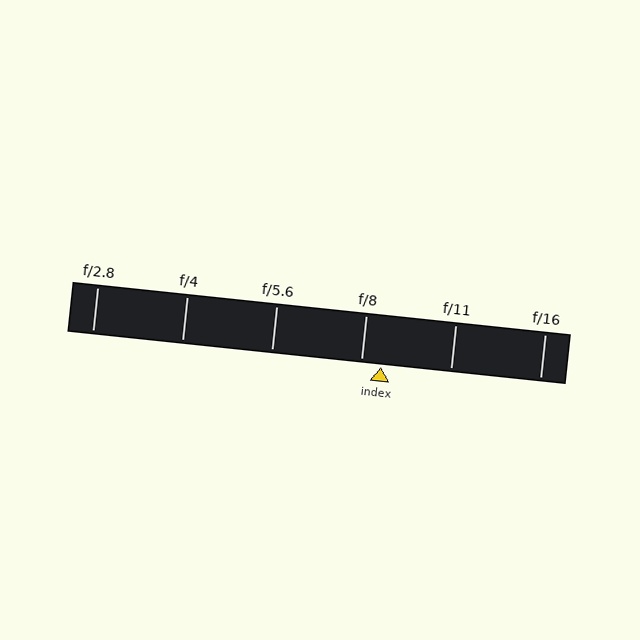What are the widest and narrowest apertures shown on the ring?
The widest aperture shown is f/2.8 and the narrowest is f/16.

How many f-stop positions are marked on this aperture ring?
There are 6 f-stop positions marked.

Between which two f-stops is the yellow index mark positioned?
The index mark is between f/8 and f/11.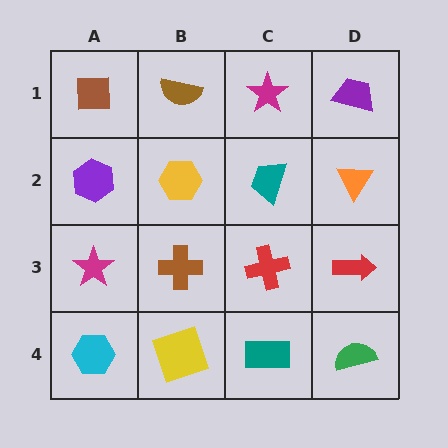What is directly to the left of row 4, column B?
A cyan hexagon.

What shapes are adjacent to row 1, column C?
A teal trapezoid (row 2, column C), a brown semicircle (row 1, column B), a purple trapezoid (row 1, column D).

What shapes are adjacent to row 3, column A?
A purple hexagon (row 2, column A), a cyan hexagon (row 4, column A), a brown cross (row 3, column B).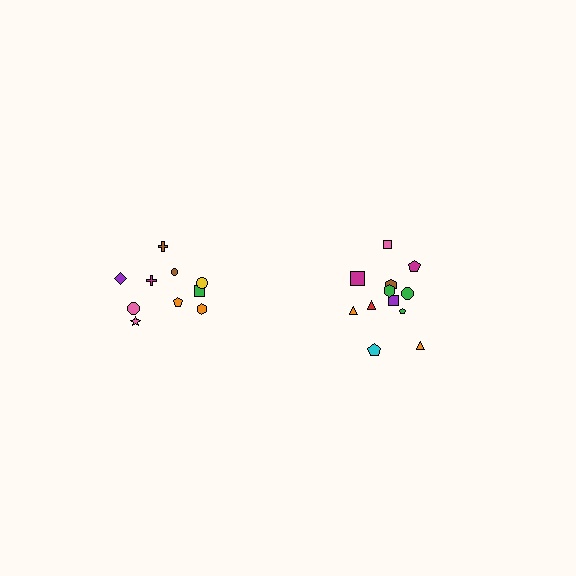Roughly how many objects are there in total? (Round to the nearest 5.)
Roughly 20 objects in total.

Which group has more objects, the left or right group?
The right group.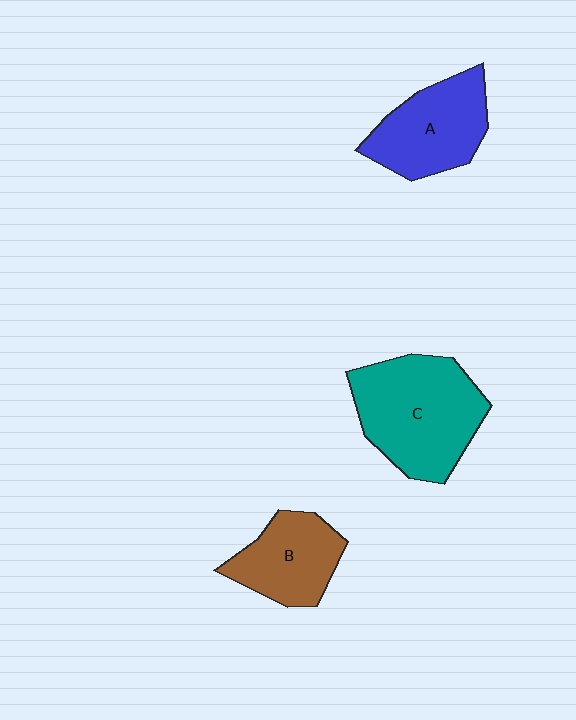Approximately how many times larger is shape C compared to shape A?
Approximately 1.4 times.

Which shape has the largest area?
Shape C (teal).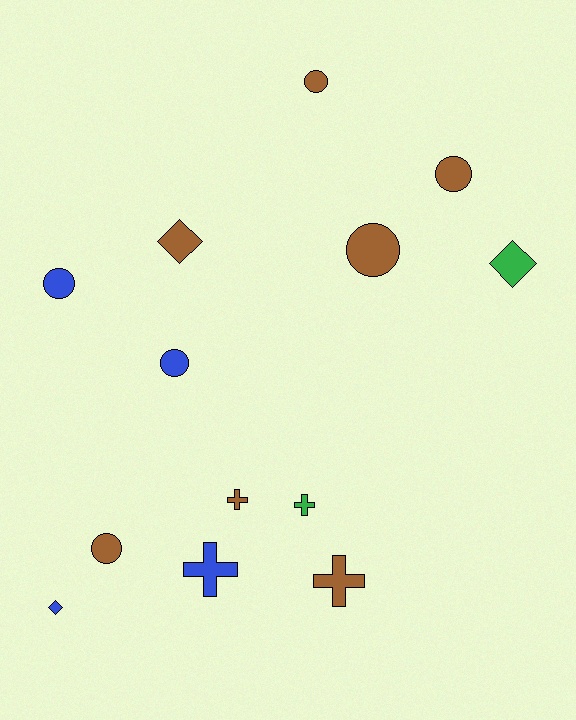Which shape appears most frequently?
Circle, with 6 objects.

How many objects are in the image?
There are 13 objects.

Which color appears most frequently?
Brown, with 7 objects.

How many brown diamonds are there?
There is 1 brown diamond.